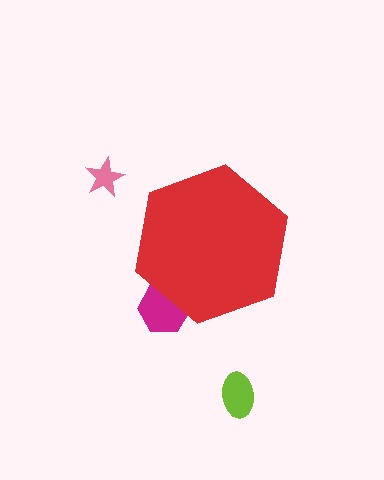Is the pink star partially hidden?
No, the pink star is fully visible.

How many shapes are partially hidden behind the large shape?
1 shape is partially hidden.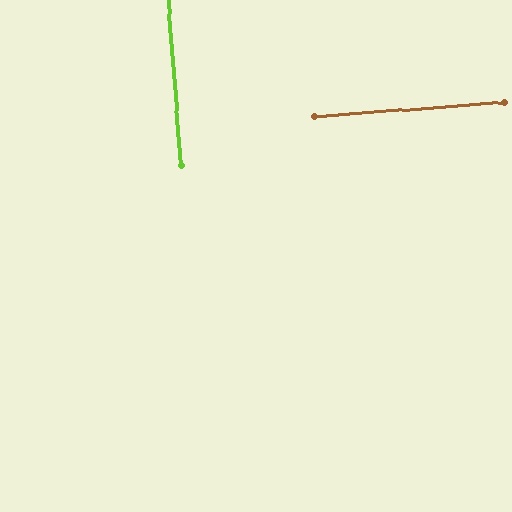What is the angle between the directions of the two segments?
Approximately 90 degrees.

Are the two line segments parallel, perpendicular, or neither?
Perpendicular — they meet at approximately 90°.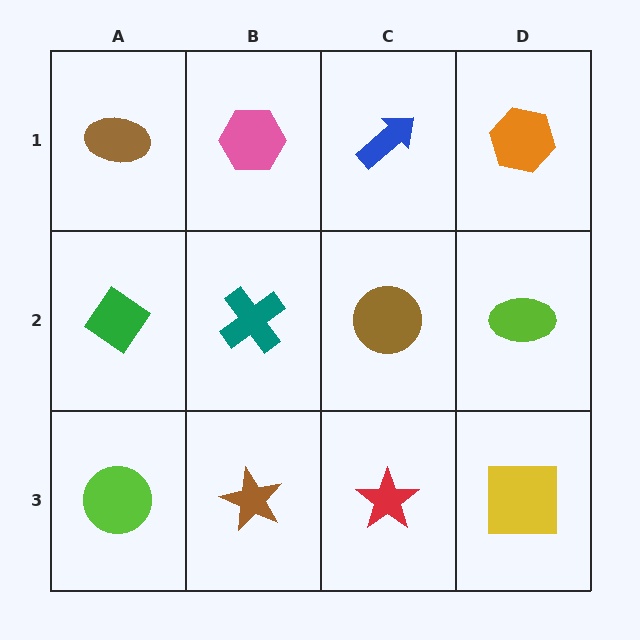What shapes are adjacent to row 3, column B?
A teal cross (row 2, column B), a lime circle (row 3, column A), a red star (row 3, column C).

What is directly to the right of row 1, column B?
A blue arrow.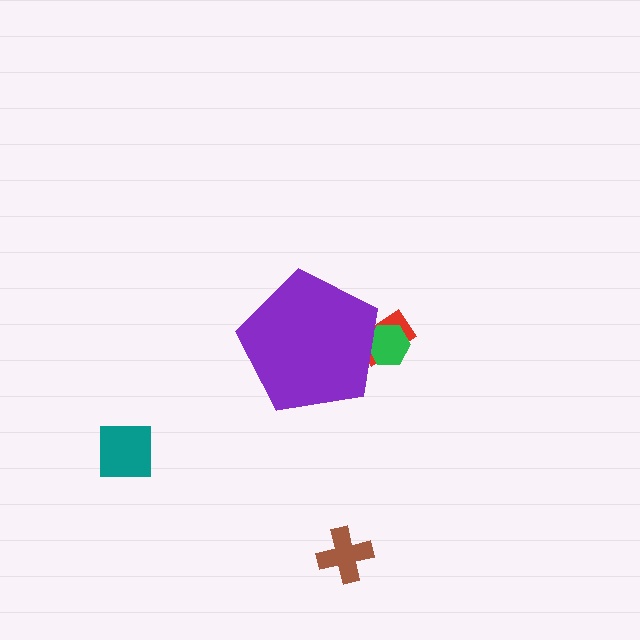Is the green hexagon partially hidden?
Yes, the green hexagon is partially hidden behind the purple pentagon.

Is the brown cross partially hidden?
No, the brown cross is fully visible.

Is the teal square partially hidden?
No, the teal square is fully visible.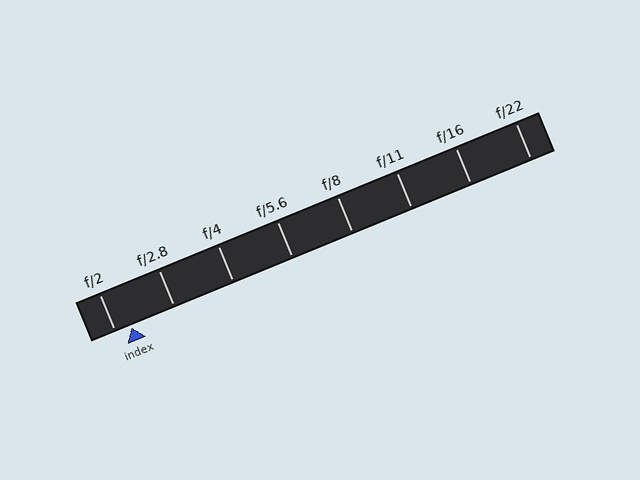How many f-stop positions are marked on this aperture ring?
There are 8 f-stop positions marked.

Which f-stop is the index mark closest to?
The index mark is closest to f/2.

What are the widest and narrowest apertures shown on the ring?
The widest aperture shown is f/2 and the narrowest is f/22.